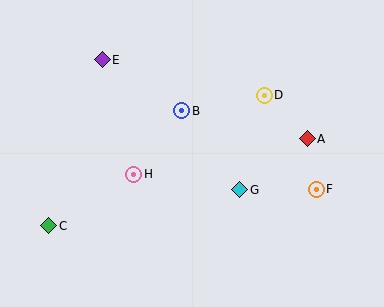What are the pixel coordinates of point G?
Point G is at (240, 190).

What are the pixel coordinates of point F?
Point F is at (316, 189).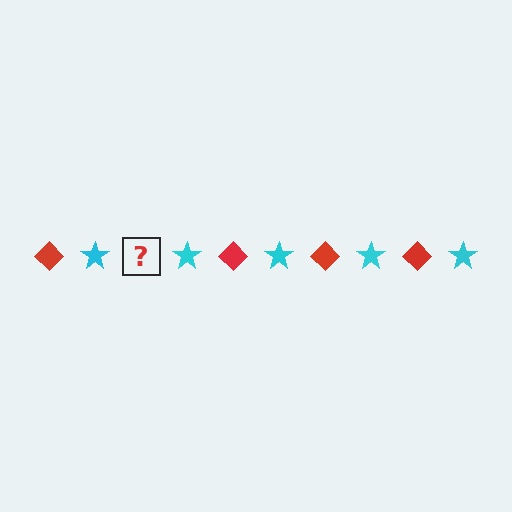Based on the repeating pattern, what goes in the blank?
The blank should be a red diamond.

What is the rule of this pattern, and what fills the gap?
The rule is that the pattern alternates between red diamond and cyan star. The gap should be filled with a red diamond.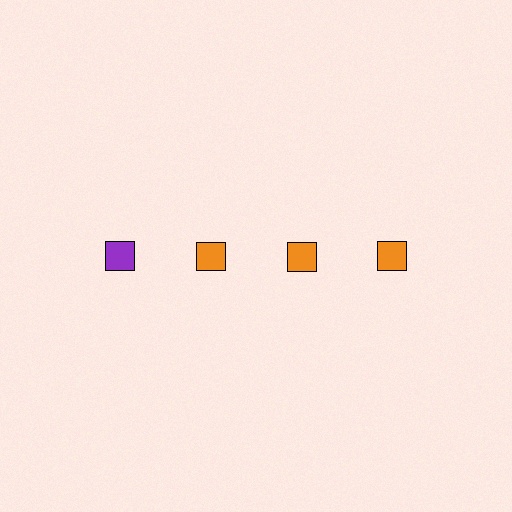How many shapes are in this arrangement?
There are 4 shapes arranged in a grid pattern.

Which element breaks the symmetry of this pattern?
The purple square in the top row, leftmost column breaks the symmetry. All other shapes are orange squares.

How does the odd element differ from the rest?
It has a different color: purple instead of orange.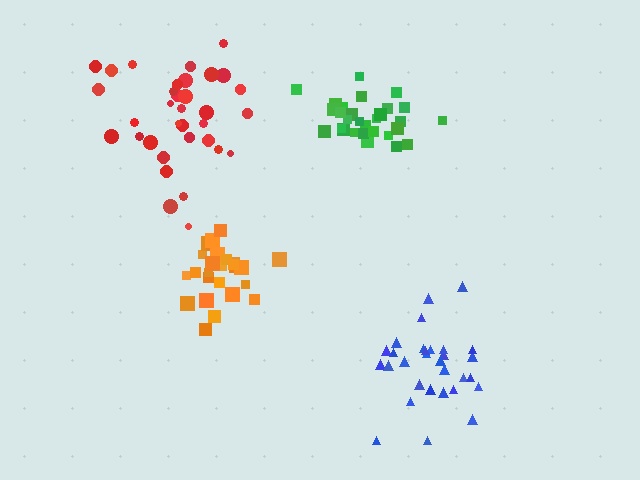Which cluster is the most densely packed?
Orange.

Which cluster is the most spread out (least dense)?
Red.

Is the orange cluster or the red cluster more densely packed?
Orange.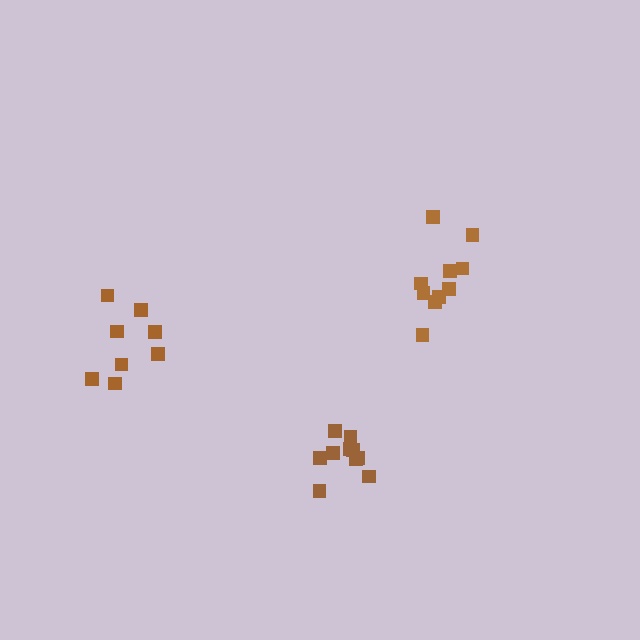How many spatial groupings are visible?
There are 3 spatial groupings.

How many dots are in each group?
Group 1: 10 dots, Group 2: 8 dots, Group 3: 10 dots (28 total).